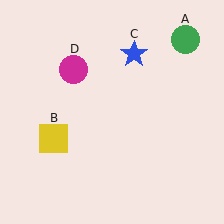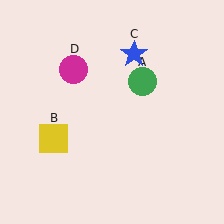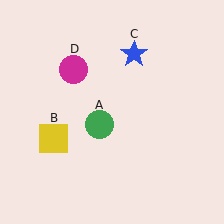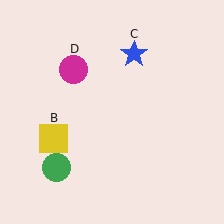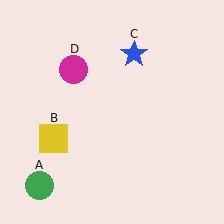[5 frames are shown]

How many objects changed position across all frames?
1 object changed position: green circle (object A).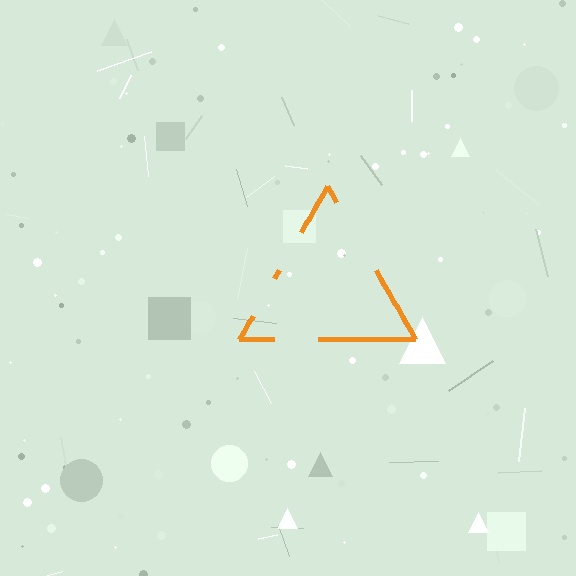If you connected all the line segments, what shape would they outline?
They would outline a triangle.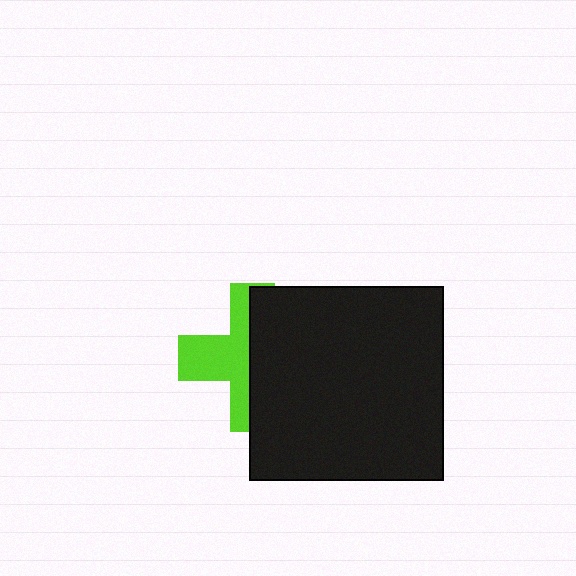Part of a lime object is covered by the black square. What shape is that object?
It is a cross.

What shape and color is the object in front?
The object in front is a black square.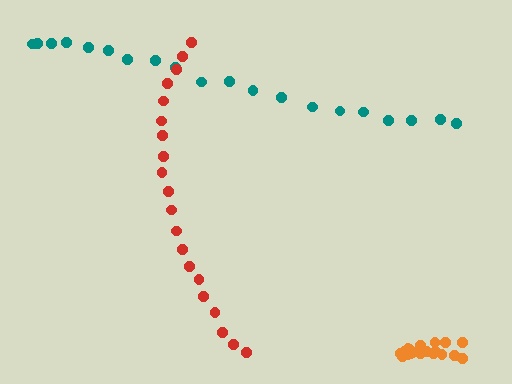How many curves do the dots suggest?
There are 3 distinct paths.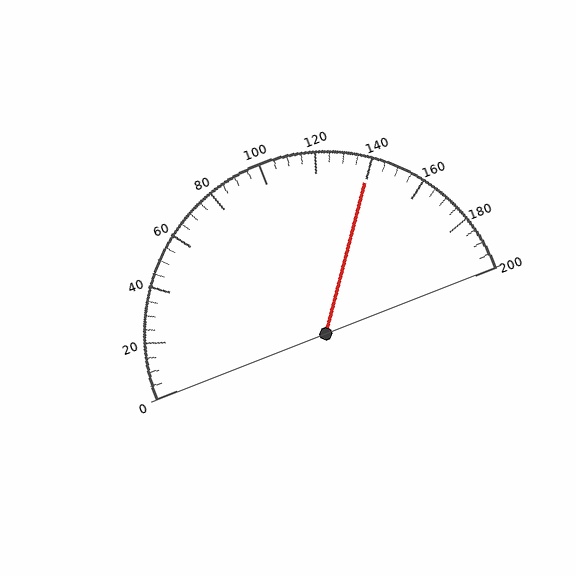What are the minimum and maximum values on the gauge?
The gauge ranges from 0 to 200.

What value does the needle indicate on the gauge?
The needle indicates approximately 140.